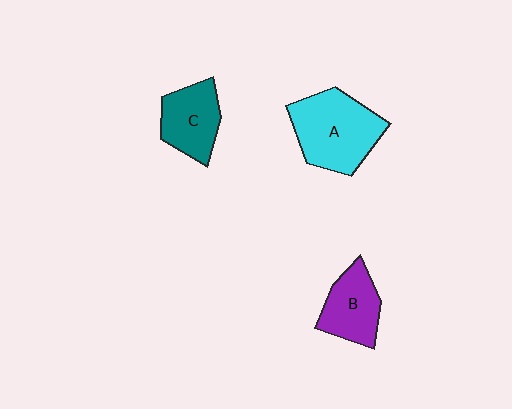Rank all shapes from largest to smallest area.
From largest to smallest: A (cyan), C (teal), B (purple).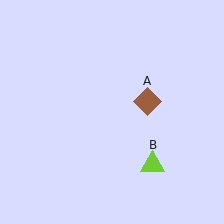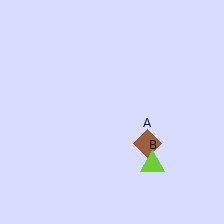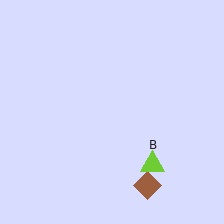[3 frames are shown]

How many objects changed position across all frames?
1 object changed position: brown diamond (object A).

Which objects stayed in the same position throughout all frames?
Lime triangle (object B) remained stationary.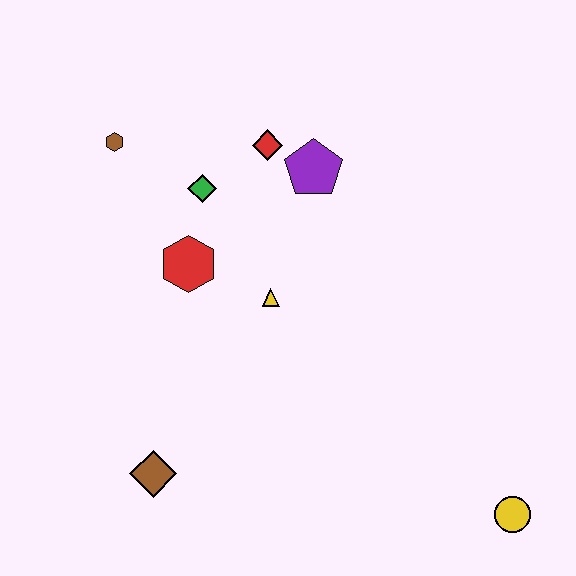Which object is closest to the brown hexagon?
The green diamond is closest to the brown hexagon.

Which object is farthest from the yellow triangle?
The yellow circle is farthest from the yellow triangle.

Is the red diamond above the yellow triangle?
Yes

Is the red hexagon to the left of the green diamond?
Yes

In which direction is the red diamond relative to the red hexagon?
The red diamond is above the red hexagon.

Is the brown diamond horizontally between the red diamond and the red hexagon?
No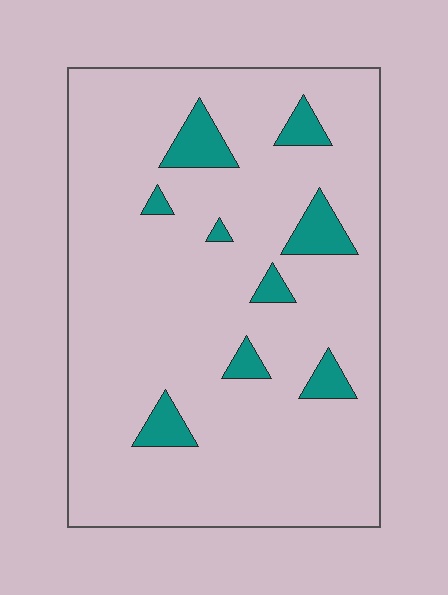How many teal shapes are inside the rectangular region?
9.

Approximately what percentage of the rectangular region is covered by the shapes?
Approximately 10%.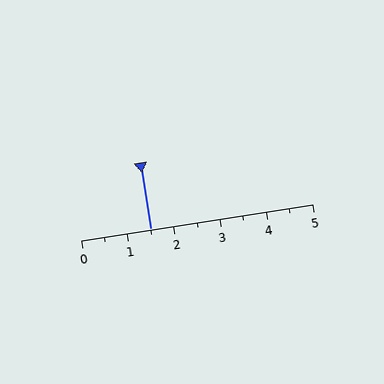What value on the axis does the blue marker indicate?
The marker indicates approximately 1.5.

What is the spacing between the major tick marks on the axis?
The major ticks are spaced 1 apart.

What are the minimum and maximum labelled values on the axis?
The axis runs from 0 to 5.